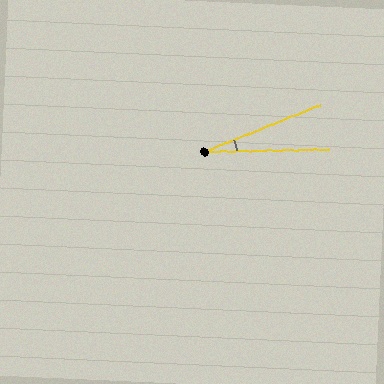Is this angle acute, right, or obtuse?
It is acute.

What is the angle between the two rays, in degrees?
Approximately 21 degrees.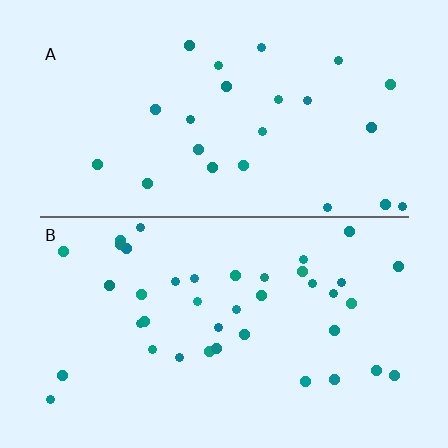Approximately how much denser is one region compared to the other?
Approximately 1.7× — region B over region A.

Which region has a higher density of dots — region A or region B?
B (the bottom).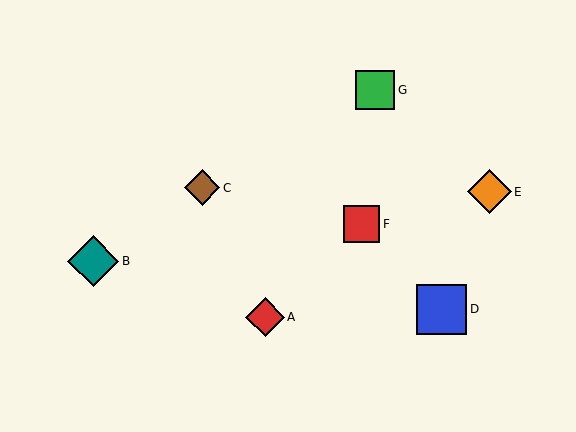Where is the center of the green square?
The center of the green square is at (375, 90).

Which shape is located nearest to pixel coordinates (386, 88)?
The green square (labeled G) at (375, 90) is nearest to that location.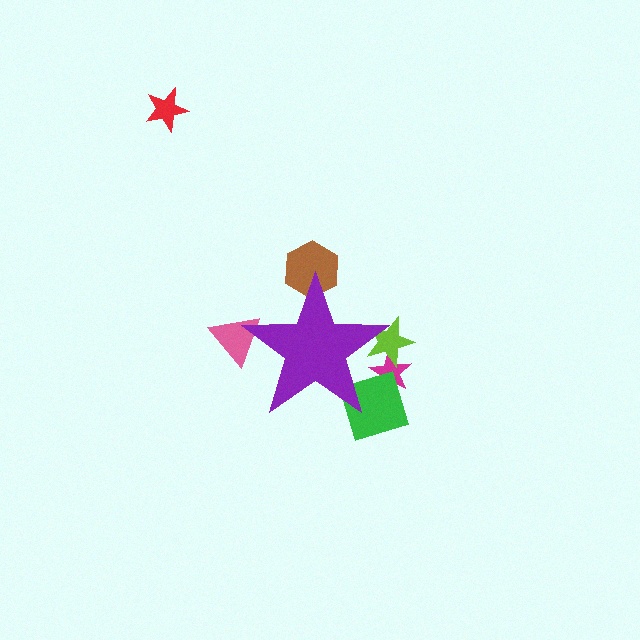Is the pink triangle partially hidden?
Yes, the pink triangle is partially hidden behind the purple star.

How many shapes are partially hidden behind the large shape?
5 shapes are partially hidden.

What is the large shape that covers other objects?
A purple star.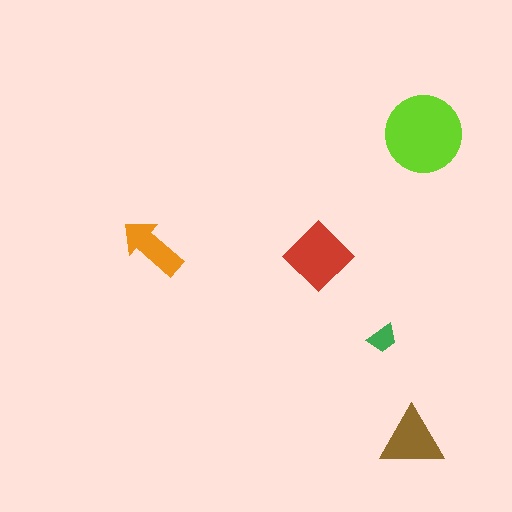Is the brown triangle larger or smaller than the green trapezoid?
Larger.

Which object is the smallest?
The green trapezoid.